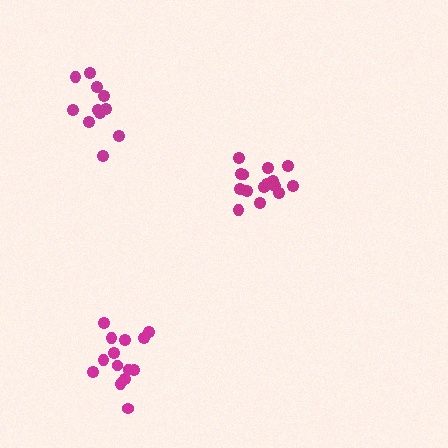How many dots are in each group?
Group 1: 14 dots, Group 2: 11 dots, Group 3: 16 dots (41 total).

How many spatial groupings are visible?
There are 3 spatial groupings.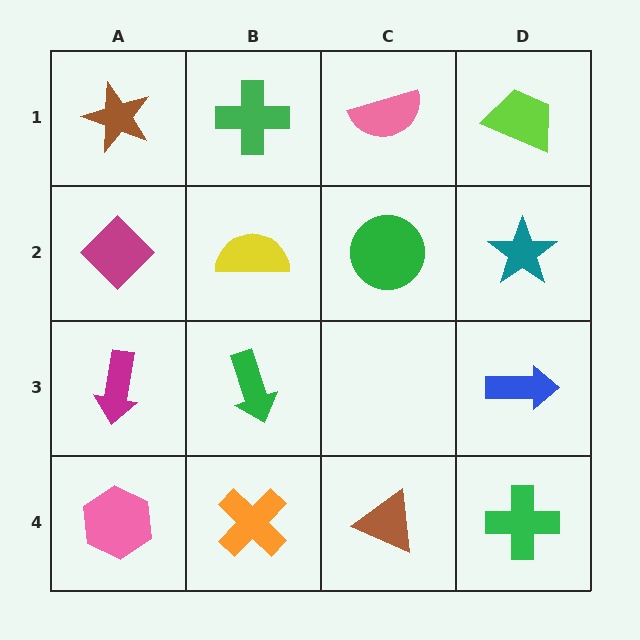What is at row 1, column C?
A pink semicircle.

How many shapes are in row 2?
4 shapes.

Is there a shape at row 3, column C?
No, that cell is empty.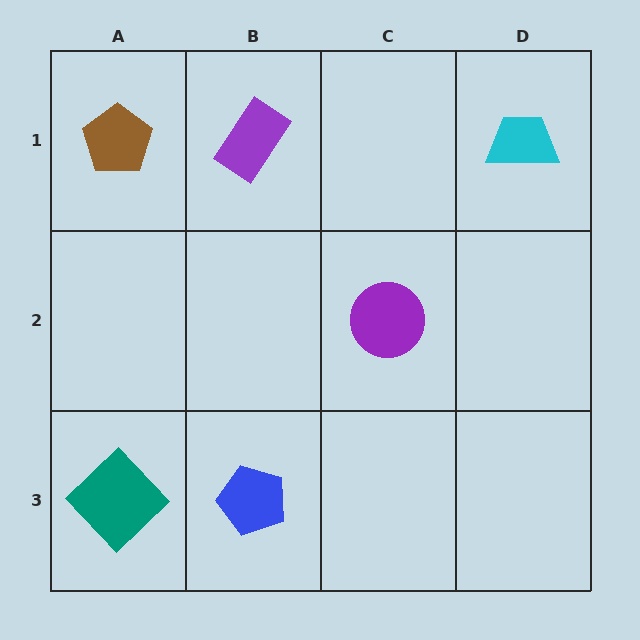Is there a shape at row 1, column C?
No, that cell is empty.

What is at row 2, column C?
A purple circle.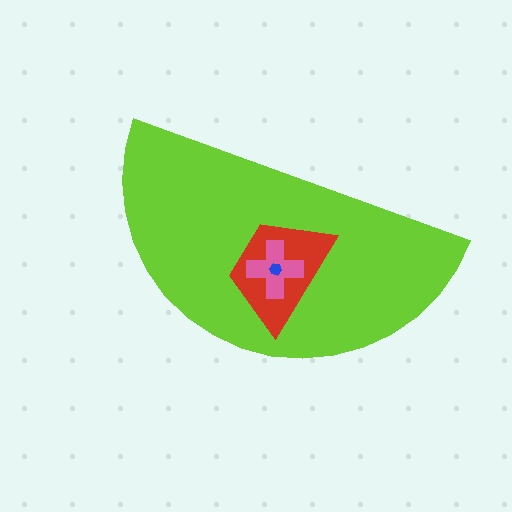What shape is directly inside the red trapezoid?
The pink cross.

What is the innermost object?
The blue hexagon.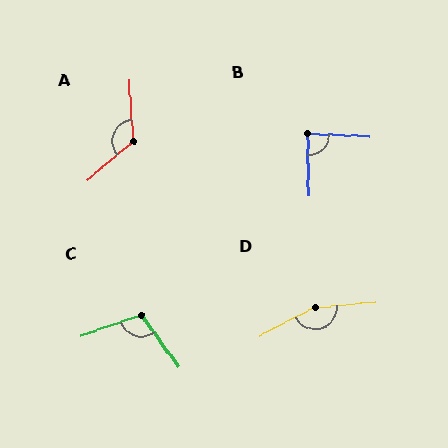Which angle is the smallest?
B, at approximately 86 degrees.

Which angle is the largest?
D, at approximately 158 degrees.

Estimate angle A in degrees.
Approximately 126 degrees.